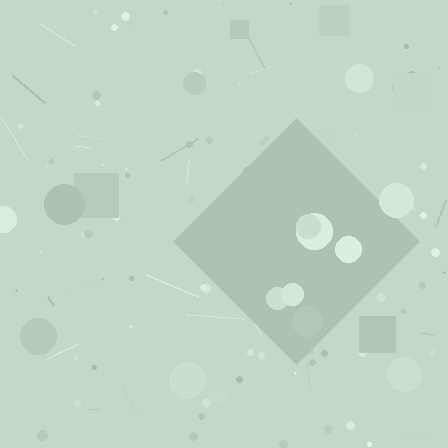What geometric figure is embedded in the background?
A diamond is embedded in the background.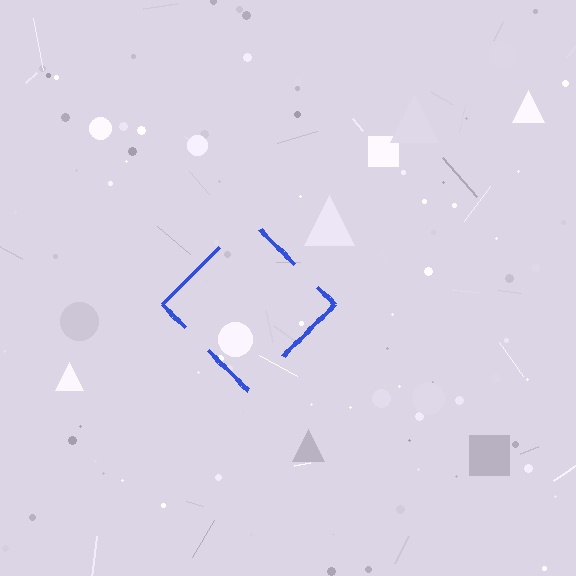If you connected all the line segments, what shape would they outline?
They would outline a diamond.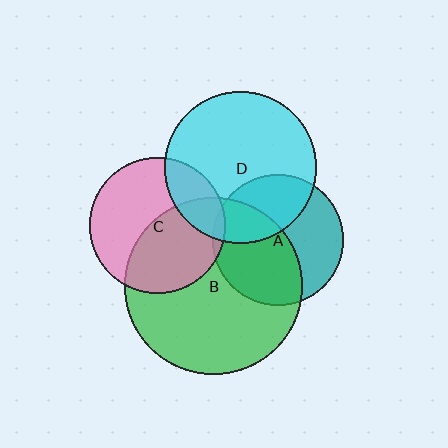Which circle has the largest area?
Circle B (green).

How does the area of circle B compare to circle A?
Approximately 1.8 times.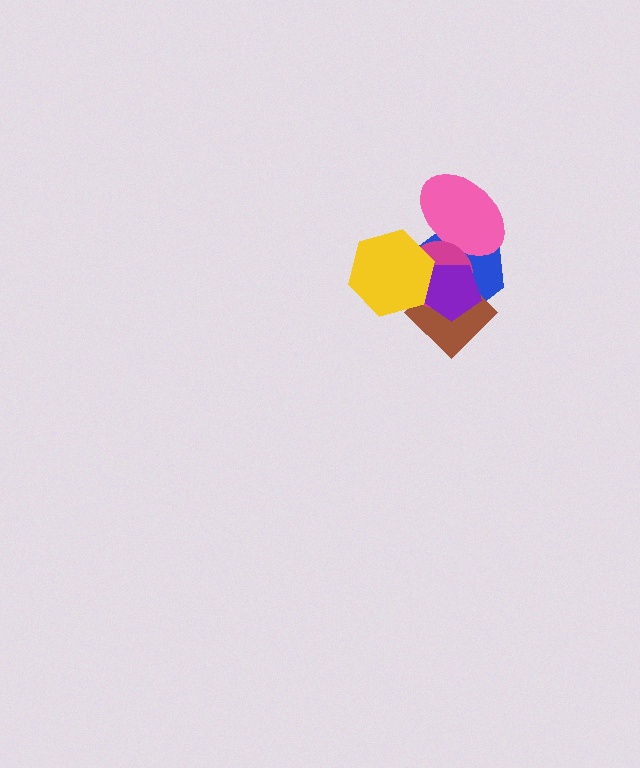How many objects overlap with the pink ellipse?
2 objects overlap with the pink ellipse.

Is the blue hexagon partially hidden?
Yes, it is partially covered by another shape.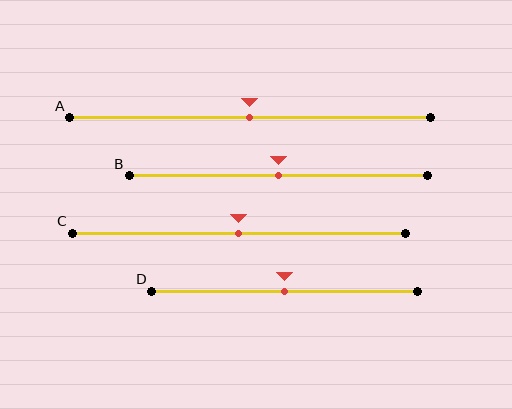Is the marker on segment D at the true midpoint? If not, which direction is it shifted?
Yes, the marker on segment D is at the true midpoint.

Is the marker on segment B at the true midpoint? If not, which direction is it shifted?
Yes, the marker on segment B is at the true midpoint.